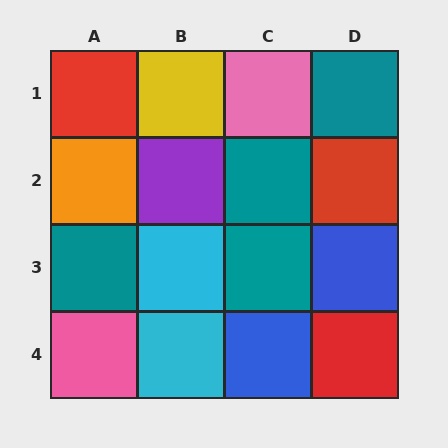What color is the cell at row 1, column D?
Teal.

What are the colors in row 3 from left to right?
Teal, cyan, teal, blue.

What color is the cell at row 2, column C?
Teal.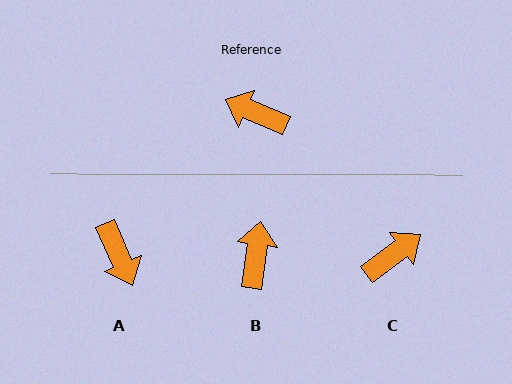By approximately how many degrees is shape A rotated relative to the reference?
Approximately 137 degrees counter-clockwise.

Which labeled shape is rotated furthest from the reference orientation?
A, about 137 degrees away.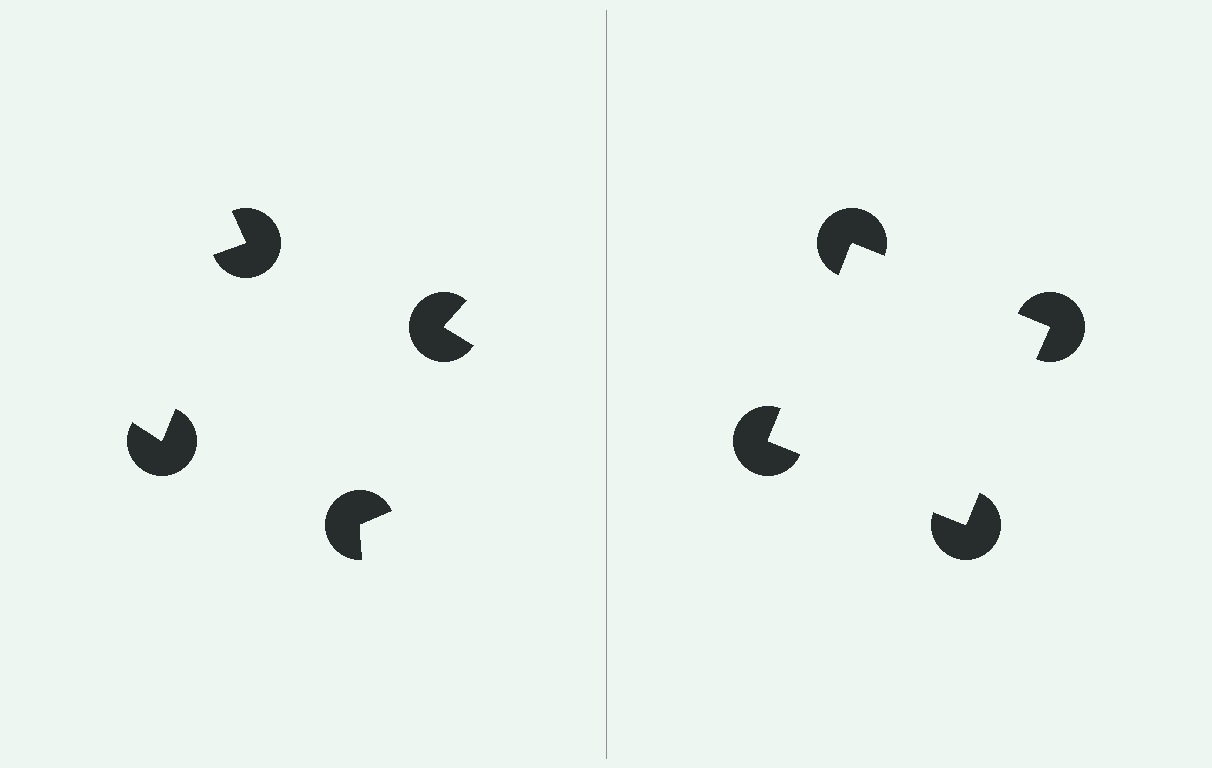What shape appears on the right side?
An illusory square.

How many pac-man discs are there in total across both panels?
8 — 4 on each side.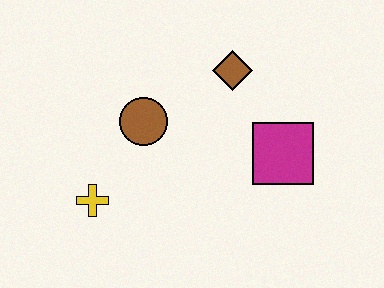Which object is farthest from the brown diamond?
The yellow cross is farthest from the brown diamond.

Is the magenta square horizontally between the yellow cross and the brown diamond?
No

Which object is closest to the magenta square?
The brown diamond is closest to the magenta square.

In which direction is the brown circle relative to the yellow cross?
The brown circle is above the yellow cross.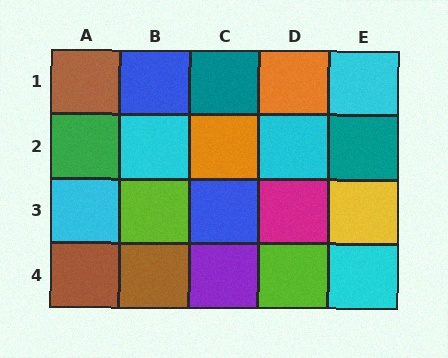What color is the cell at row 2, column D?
Cyan.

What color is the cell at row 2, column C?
Orange.